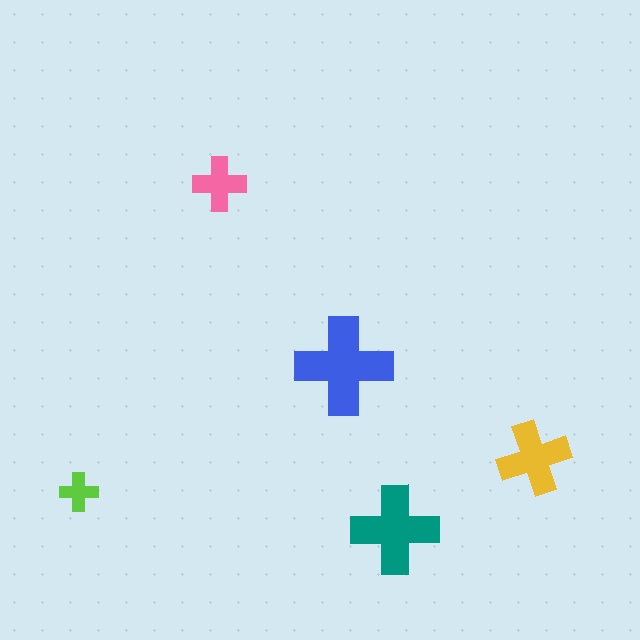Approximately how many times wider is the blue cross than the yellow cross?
About 1.5 times wider.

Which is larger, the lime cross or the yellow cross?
The yellow one.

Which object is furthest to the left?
The lime cross is leftmost.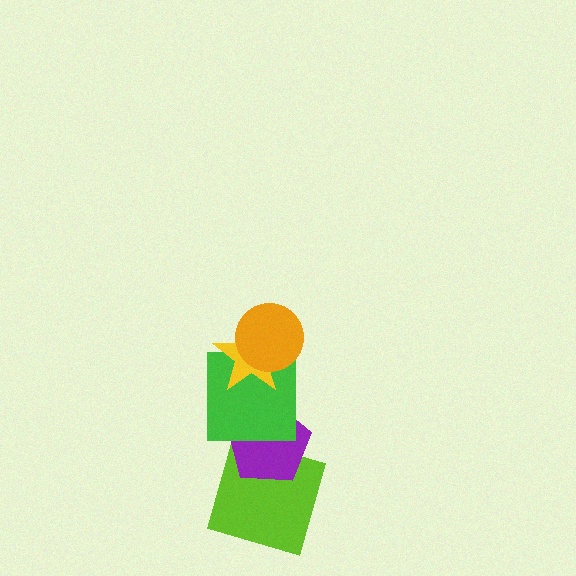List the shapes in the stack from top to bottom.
From top to bottom: the orange circle, the yellow star, the green square, the purple pentagon, the lime square.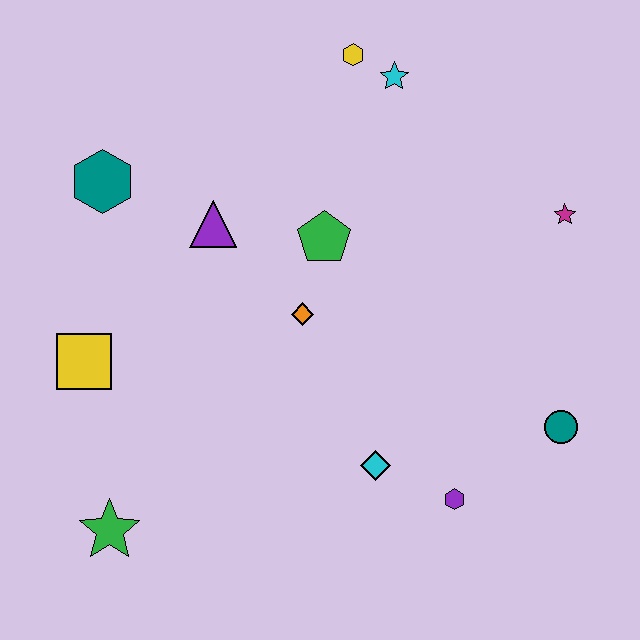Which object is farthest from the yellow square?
The magenta star is farthest from the yellow square.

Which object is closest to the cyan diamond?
The purple hexagon is closest to the cyan diamond.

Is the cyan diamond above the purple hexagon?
Yes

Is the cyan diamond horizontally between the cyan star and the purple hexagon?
No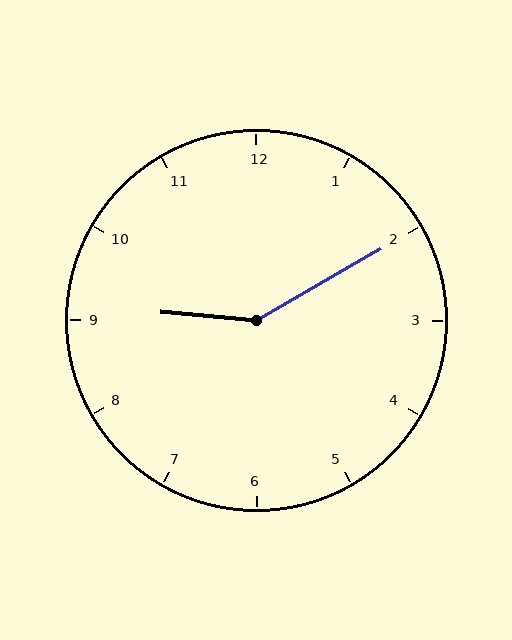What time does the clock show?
9:10.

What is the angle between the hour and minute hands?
Approximately 145 degrees.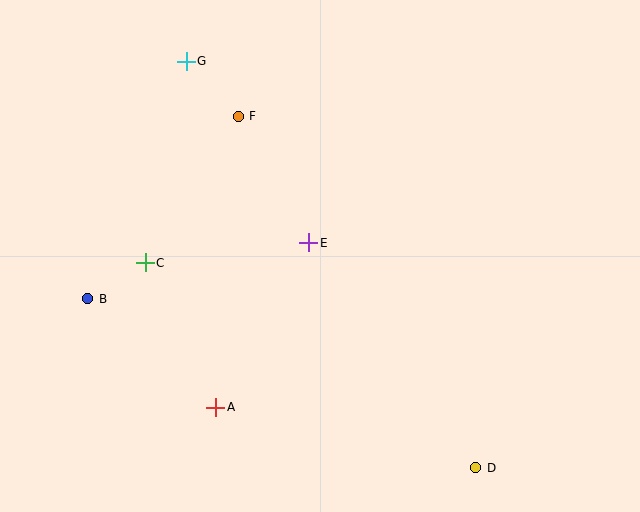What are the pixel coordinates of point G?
Point G is at (186, 61).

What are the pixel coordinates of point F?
Point F is at (238, 116).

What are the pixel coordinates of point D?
Point D is at (476, 468).